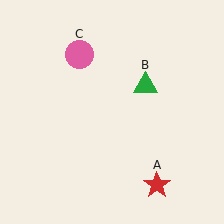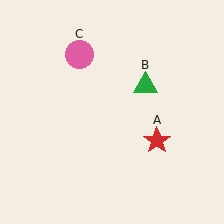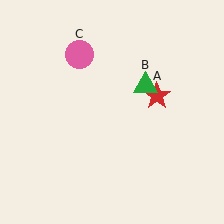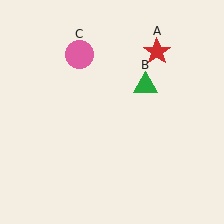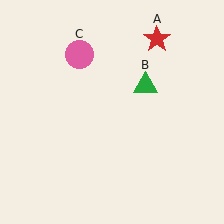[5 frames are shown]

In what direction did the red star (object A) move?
The red star (object A) moved up.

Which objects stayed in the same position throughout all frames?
Green triangle (object B) and pink circle (object C) remained stationary.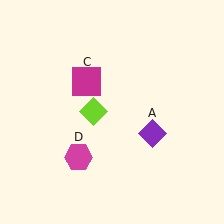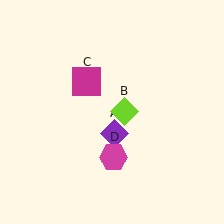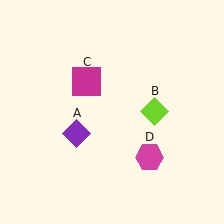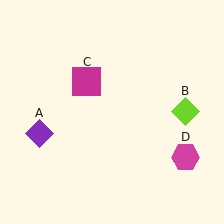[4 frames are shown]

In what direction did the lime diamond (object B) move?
The lime diamond (object B) moved right.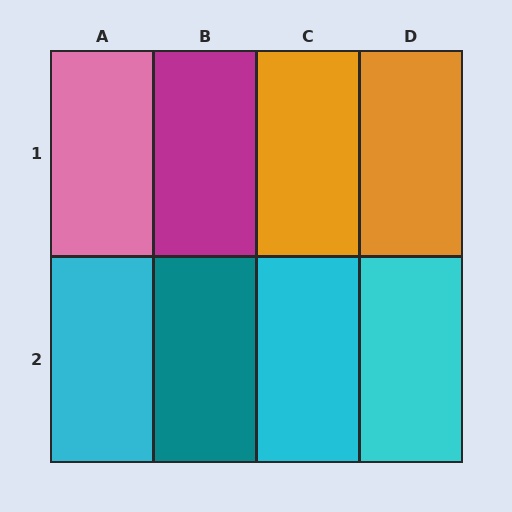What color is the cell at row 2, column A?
Cyan.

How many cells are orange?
2 cells are orange.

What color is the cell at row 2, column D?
Cyan.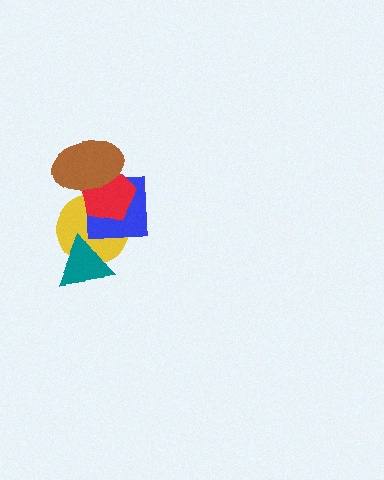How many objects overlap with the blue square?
3 objects overlap with the blue square.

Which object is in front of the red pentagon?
The brown ellipse is in front of the red pentagon.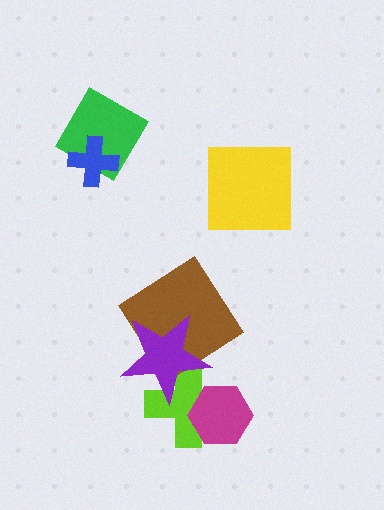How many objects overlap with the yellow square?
0 objects overlap with the yellow square.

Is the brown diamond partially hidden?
Yes, it is partially covered by another shape.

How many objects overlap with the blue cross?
1 object overlaps with the blue cross.